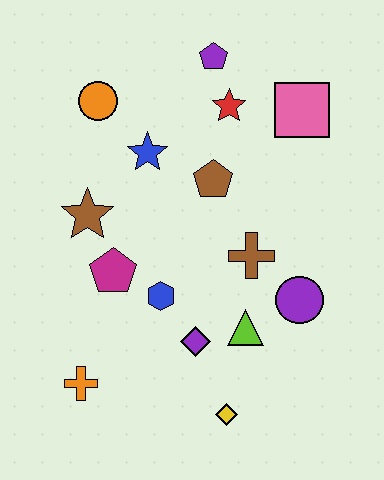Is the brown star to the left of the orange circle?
Yes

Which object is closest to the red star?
The purple pentagon is closest to the red star.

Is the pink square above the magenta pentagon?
Yes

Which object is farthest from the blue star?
The yellow diamond is farthest from the blue star.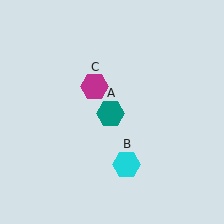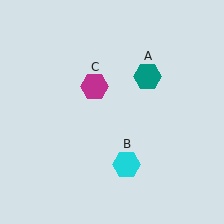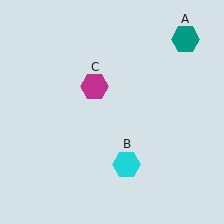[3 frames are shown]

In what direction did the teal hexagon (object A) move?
The teal hexagon (object A) moved up and to the right.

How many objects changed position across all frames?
1 object changed position: teal hexagon (object A).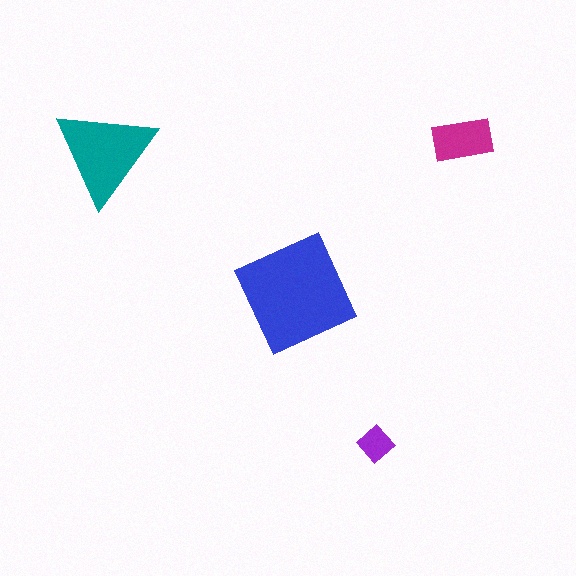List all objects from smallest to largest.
The purple diamond, the magenta rectangle, the teal triangle, the blue square.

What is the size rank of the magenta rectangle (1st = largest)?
3rd.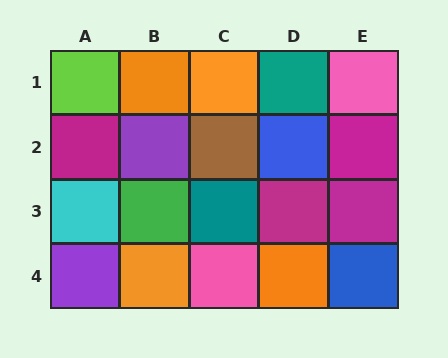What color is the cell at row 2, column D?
Blue.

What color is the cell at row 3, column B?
Green.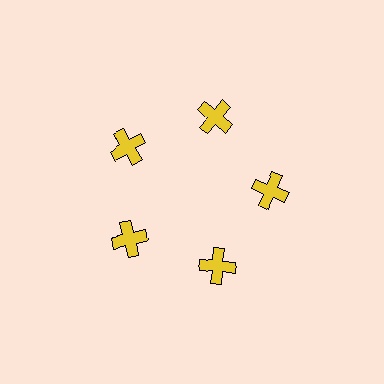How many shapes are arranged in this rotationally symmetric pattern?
There are 5 shapes, arranged in 5 groups of 1.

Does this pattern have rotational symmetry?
Yes, this pattern has 5-fold rotational symmetry. It looks the same after rotating 72 degrees around the center.